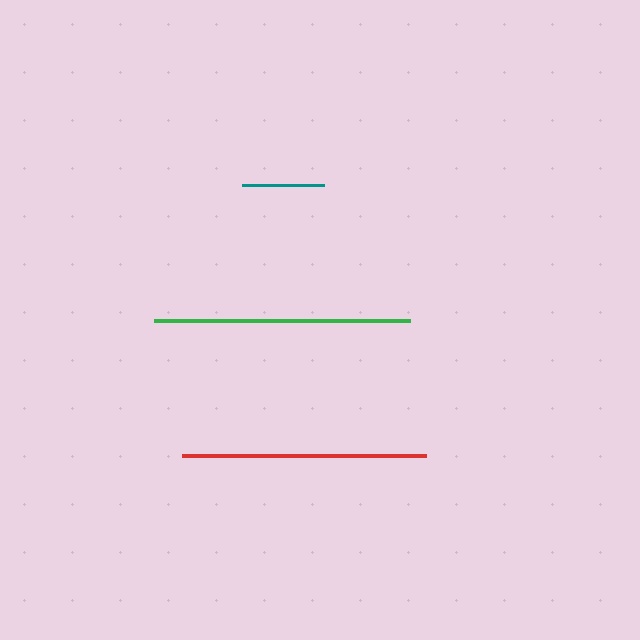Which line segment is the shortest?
The teal line is the shortest at approximately 82 pixels.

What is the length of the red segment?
The red segment is approximately 244 pixels long.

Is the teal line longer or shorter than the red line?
The red line is longer than the teal line.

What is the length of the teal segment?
The teal segment is approximately 82 pixels long.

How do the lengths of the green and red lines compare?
The green and red lines are approximately the same length.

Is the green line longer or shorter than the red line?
The green line is longer than the red line.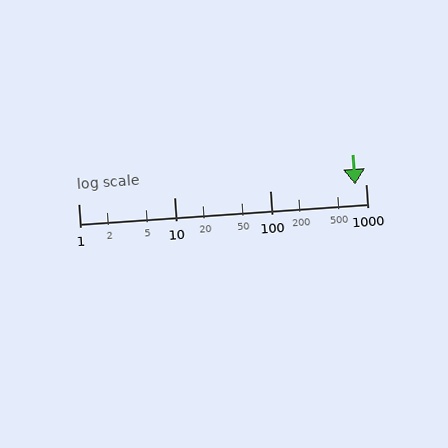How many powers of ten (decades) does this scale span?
The scale spans 3 decades, from 1 to 1000.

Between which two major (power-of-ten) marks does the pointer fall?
The pointer is between 100 and 1000.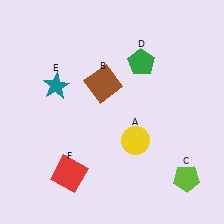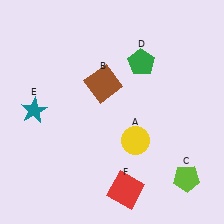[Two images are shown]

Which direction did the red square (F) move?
The red square (F) moved right.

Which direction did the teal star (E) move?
The teal star (E) moved down.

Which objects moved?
The objects that moved are: the teal star (E), the red square (F).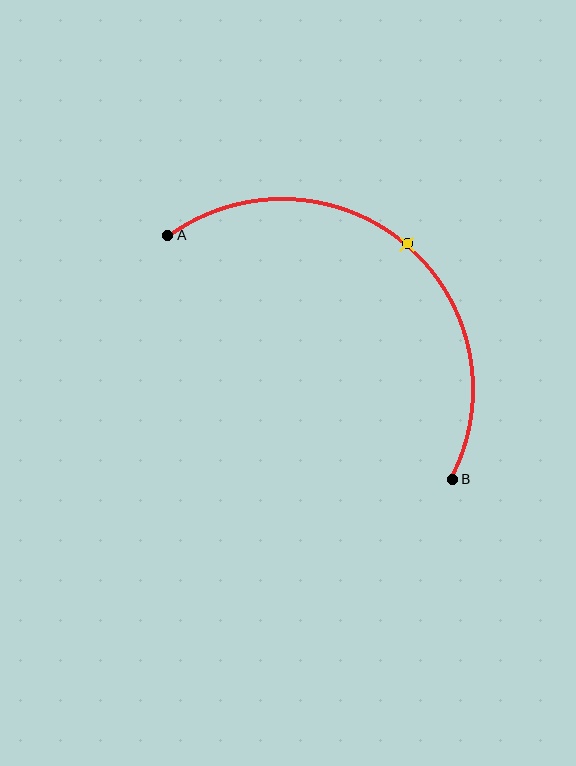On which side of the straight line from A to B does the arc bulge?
The arc bulges above and to the right of the straight line connecting A and B.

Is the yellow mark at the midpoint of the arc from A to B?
Yes. The yellow mark lies on the arc at equal arc-length from both A and B — it is the arc midpoint.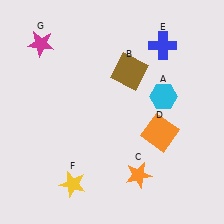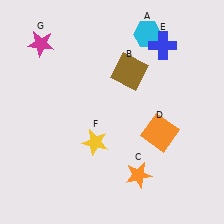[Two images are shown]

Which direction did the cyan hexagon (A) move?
The cyan hexagon (A) moved up.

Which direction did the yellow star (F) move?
The yellow star (F) moved up.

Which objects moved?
The objects that moved are: the cyan hexagon (A), the yellow star (F).